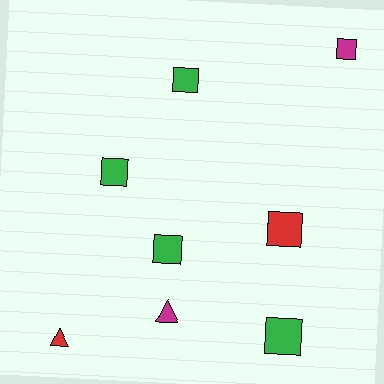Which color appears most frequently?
Green, with 4 objects.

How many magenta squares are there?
There is 1 magenta square.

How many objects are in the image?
There are 8 objects.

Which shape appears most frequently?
Square, with 6 objects.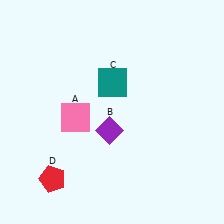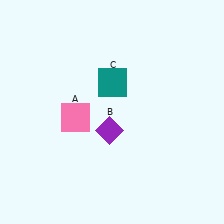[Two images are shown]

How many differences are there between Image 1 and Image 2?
There is 1 difference between the two images.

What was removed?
The red pentagon (D) was removed in Image 2.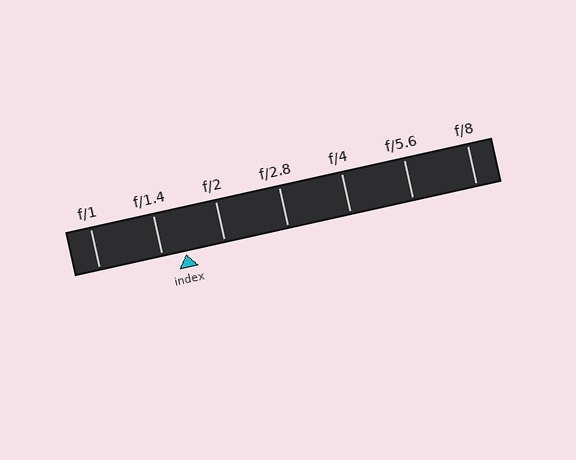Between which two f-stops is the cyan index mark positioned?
The index mark is between f/1.4 and f/2.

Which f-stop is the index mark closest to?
The index mark is closest to f/1.4.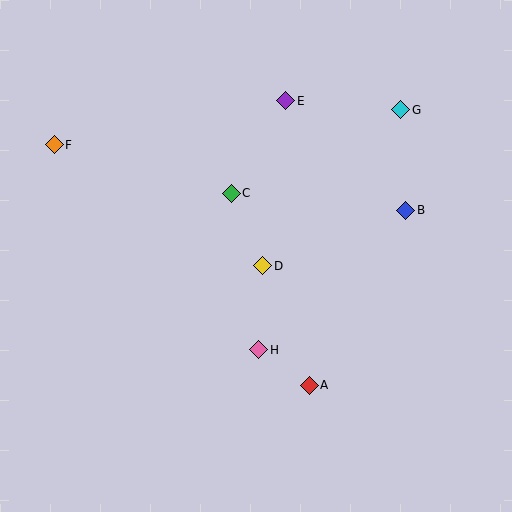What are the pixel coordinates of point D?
Point D is at (263, 266).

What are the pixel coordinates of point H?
Point H is at (259, 350).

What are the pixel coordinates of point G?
Point G is at (401, 110).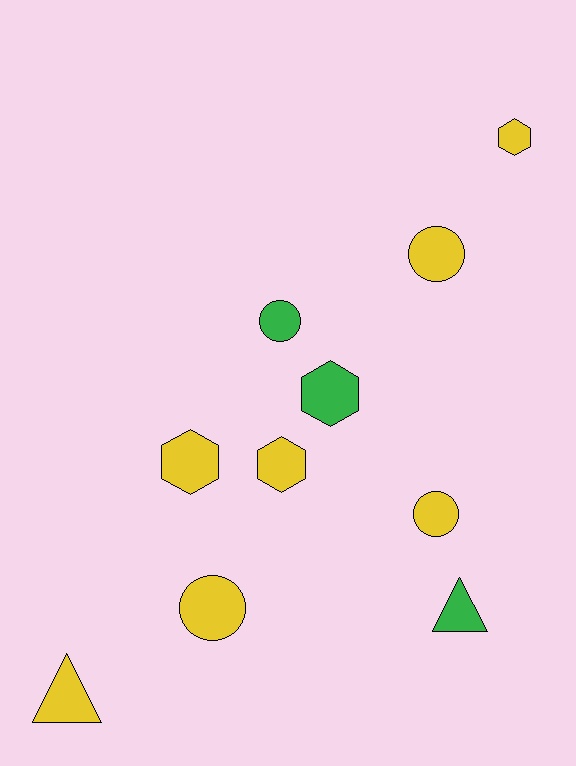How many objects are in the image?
There are 10 objects.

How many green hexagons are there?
There is 1 green hexagon.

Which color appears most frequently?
Yellow, with 7 objects.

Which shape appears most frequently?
Hexagon, with 4 objects.